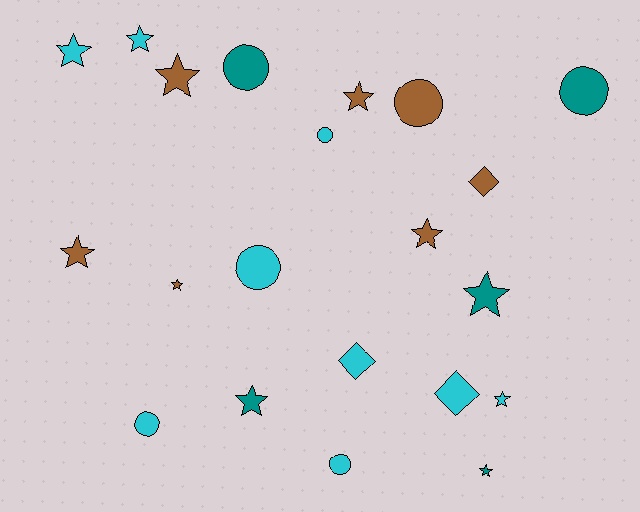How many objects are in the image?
There are 21 objects.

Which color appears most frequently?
Cyan, with 9 objects.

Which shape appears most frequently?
Star, with 11 objects.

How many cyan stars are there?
There are 3 cyan stars.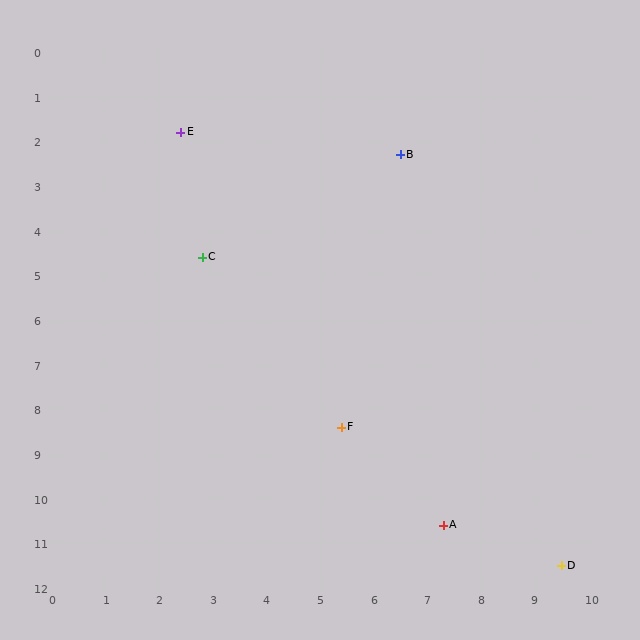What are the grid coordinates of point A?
Point A is at approximately (7.3, 10.6).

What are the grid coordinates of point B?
Point B is at approximately (6.5, 2.3).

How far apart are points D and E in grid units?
Points D and E are about 12.0 grid units apart.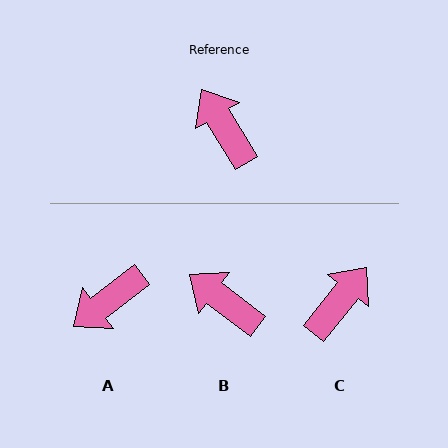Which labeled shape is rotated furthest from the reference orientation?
A, about 96 degrees away.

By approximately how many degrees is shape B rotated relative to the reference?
Approximately 22 degrees counter-clockwise.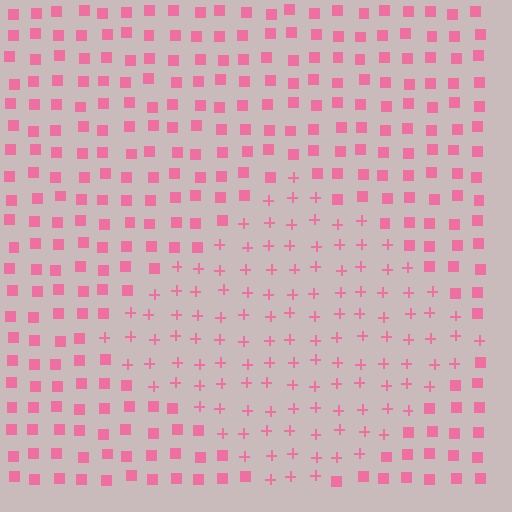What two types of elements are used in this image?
The image uses plus signs inside the diamond region and squares outside it.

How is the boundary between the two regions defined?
The boundary is defined by a change in element shape: plus signs inside vs. squares outside. All elements share the same color and spacing.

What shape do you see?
I see a diamond.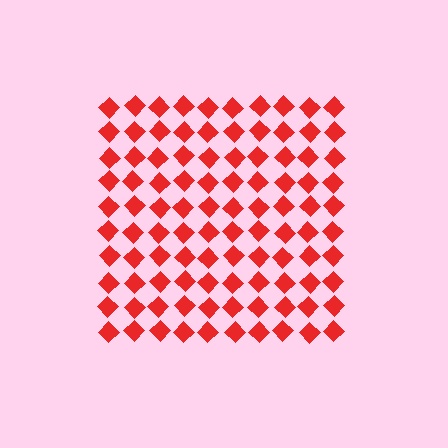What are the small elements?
The small elements are diamonds.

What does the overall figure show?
The overall figure shows a square.